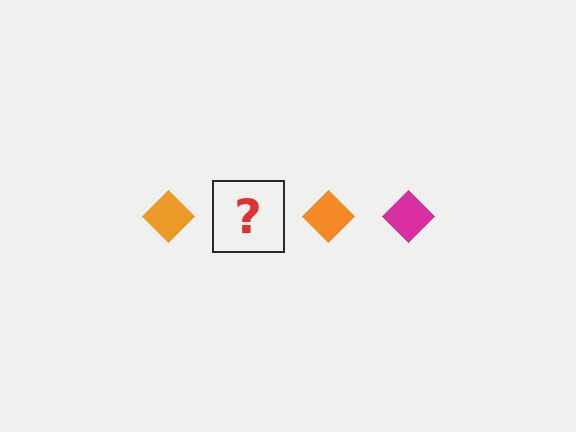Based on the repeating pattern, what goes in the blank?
The blank should be a magenta diamond.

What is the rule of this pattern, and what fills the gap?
The rule is that the pattern cycles through orange, magenta diamonds. The gap should be filled with a magenta diamond.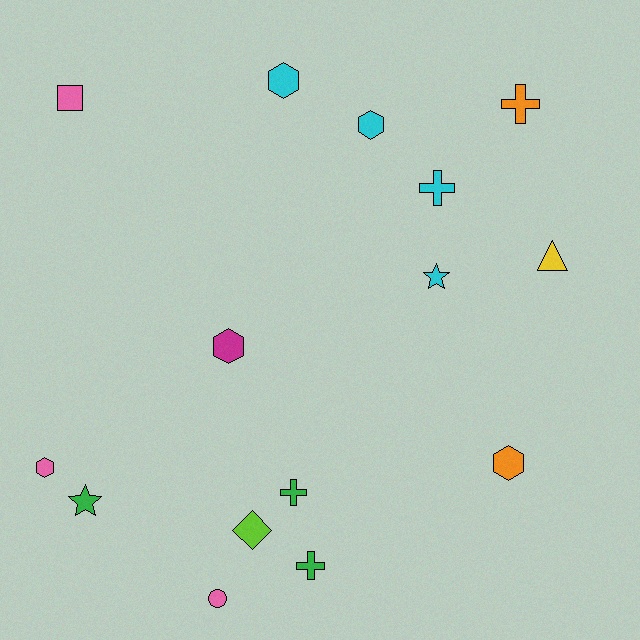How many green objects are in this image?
There are 3 green objects.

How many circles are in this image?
There is 1 circle.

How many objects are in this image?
There are 15 objects.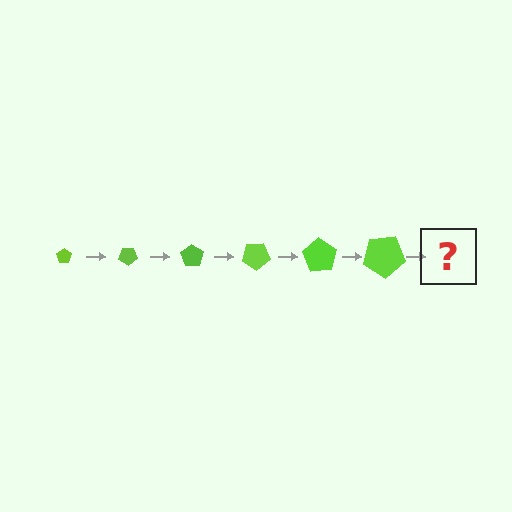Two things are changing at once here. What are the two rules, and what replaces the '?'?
The two rules are that the pentagon grows larger each step and it rotates 35 degrees each step. The '?' should be a pentagon, larger than the previous one and rotated 210 degrees from the start.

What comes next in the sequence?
The next element should be a pentagon, larger than the previous one and rotated 210 degrees from the start.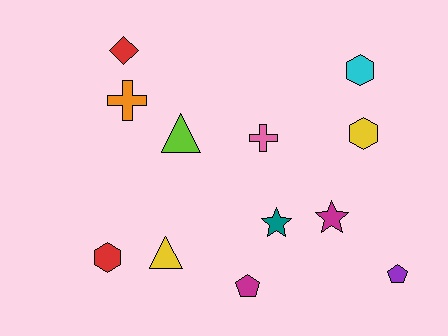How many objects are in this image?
There are 12 objects.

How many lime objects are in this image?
There is 1 lime object.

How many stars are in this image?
There are 2 stars.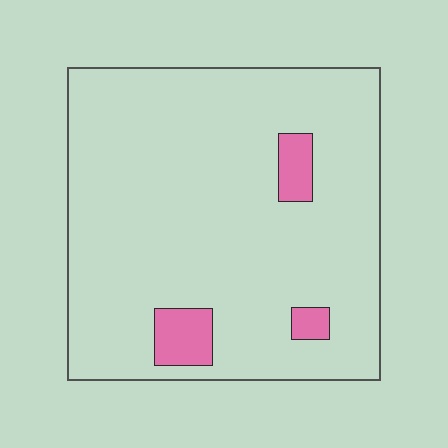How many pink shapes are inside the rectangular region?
3.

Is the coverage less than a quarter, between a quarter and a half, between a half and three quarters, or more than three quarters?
Less than a quarter.